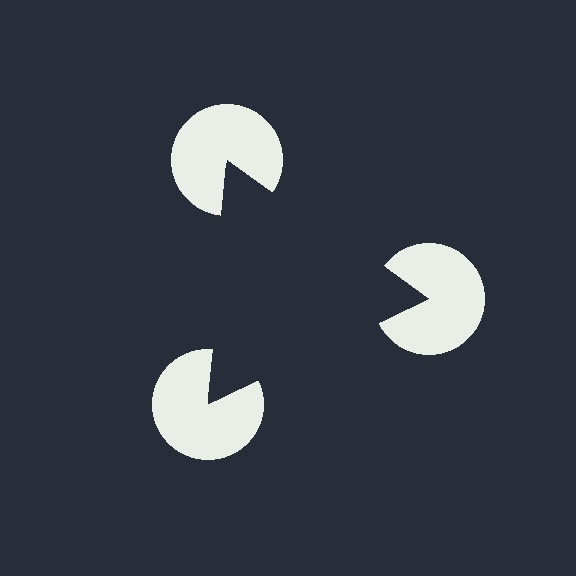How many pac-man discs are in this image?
There are 3 — one at each vertex of the illusory triangle.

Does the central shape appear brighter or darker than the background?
It typically appears slightly darker than the background, even though no actual brightness change is drawn.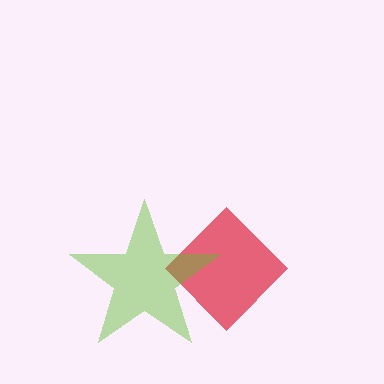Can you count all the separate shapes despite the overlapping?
Yes, there are 2 separate shapes.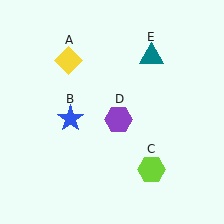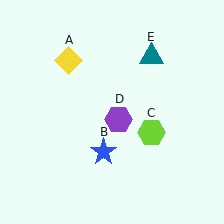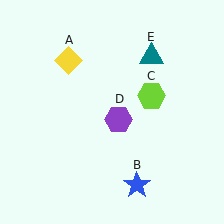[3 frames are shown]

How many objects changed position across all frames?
2 objects changed position: blue star (object B), lime hexagon (object C).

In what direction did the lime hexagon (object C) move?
The lime hexagon (object C) moved up.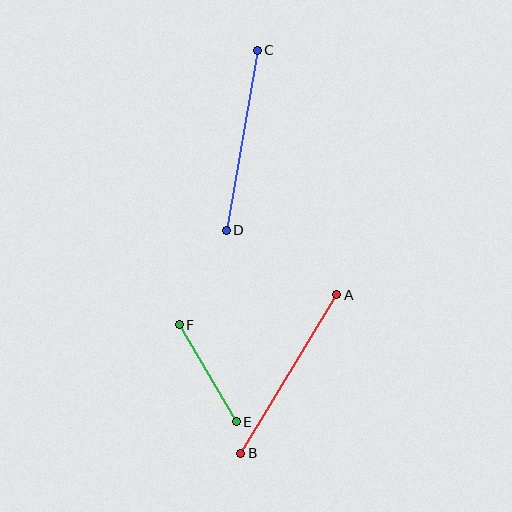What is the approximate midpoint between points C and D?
The midpoint is at approximately (242, 140) pixels.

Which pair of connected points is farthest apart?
Points A and B are farthest apart.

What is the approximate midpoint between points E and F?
The midpoint is at approximately (208, 373) pixels.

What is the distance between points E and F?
The distance is approximately 113 pixels.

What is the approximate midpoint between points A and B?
The midpoint is at approximately (289, 374) pixels.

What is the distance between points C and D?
The distance is approximately 183 pixels.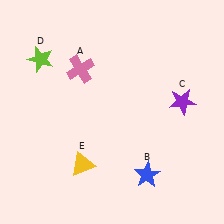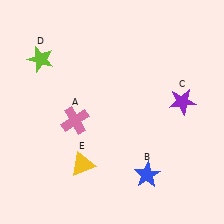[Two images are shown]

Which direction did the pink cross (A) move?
The pink cross (A) moved down.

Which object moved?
The pink cross (A) moved down.